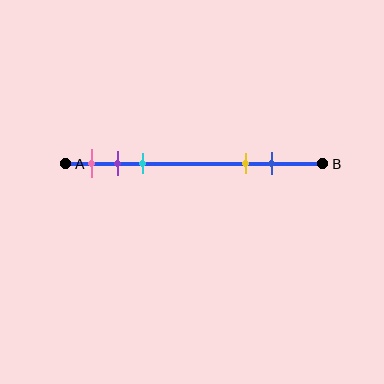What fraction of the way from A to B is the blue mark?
The blue mark is approximately 80% (0.8) of the way from A to B.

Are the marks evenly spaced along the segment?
No, the marks are not evenly spaced.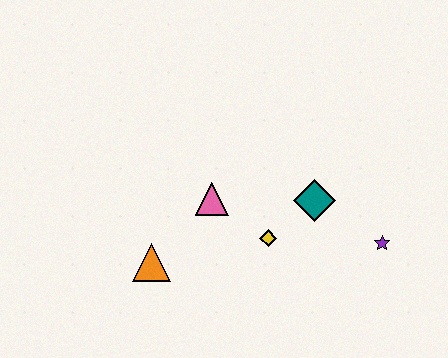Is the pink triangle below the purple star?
No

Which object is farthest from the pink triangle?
The purple star is farthest from the pink triangle.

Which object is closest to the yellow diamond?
The teal diamond is closest to the yellow diamond.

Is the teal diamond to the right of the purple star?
No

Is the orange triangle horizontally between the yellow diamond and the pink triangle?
No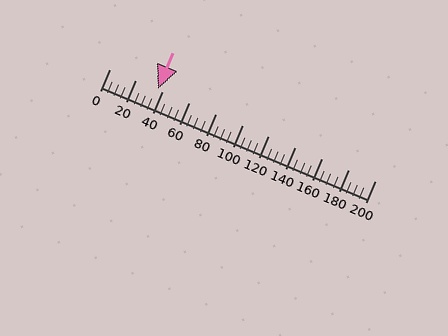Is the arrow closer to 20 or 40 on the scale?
The arrow is closer to 40.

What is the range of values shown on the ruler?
The ruler shows values from 0 to 200.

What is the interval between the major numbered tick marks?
The major tick marks are spaced 20 units apart.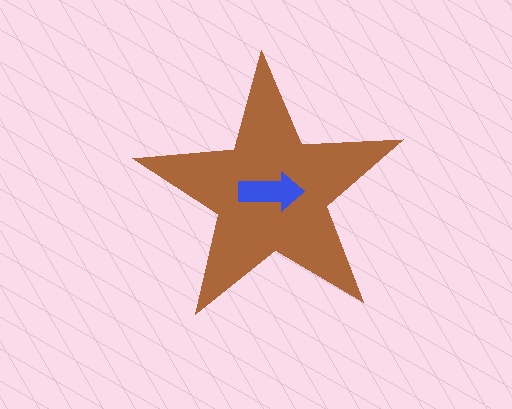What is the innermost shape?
The blue arrow.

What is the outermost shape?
The brown star.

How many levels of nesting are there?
2.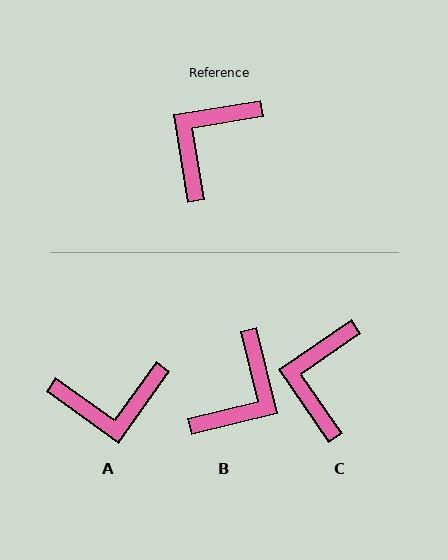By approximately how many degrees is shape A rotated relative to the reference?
Approximately 135 degrees counter-clockwise.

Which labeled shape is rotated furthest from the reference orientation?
B, about 176 degrees away.